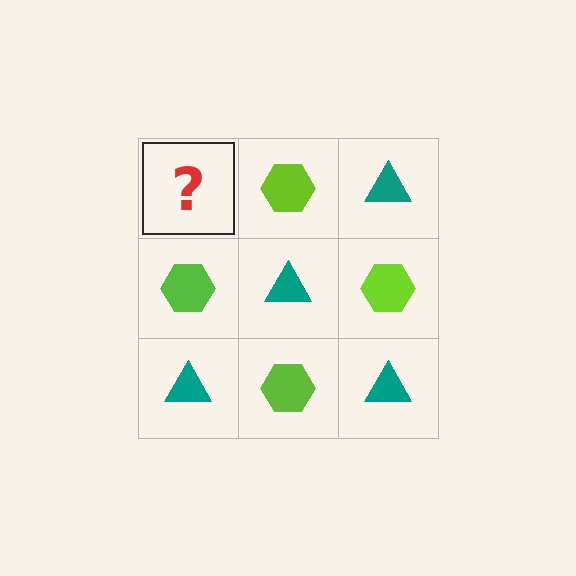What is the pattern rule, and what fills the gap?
The rule is that it alternates teal triangle and lime hexagon in a checkerboard pattern. The gap should be filled with a teal triangle.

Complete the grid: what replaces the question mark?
The question mark should be replaced with a teal triangle.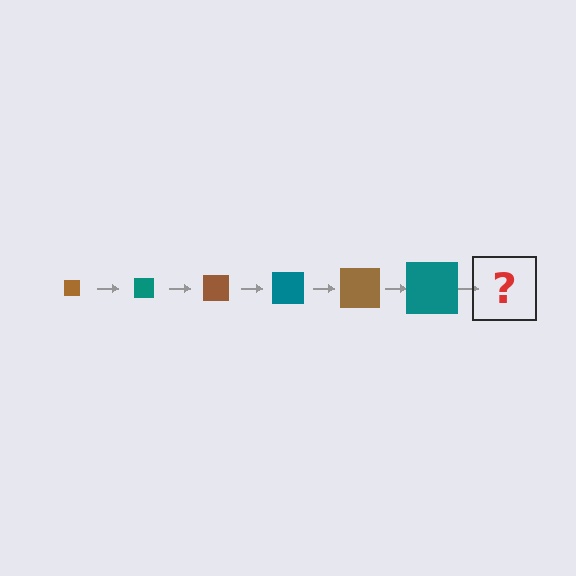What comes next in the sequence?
The next element should be a brown square, larger than the previous one.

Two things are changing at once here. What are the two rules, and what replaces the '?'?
The two rules are that the square grows larger each step and the color cycles through brown and teal. The '?' should be a brown square, larger than the previous one.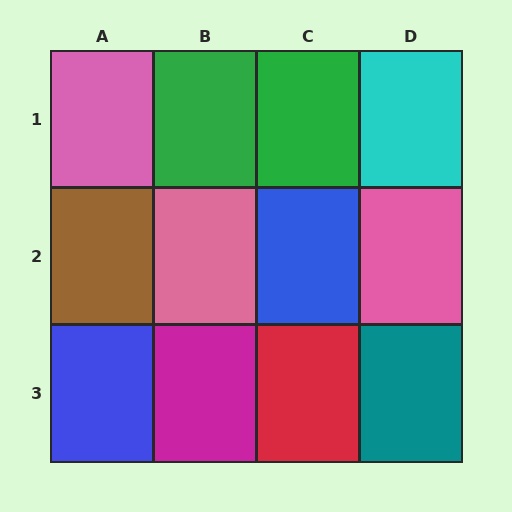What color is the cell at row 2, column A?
Brown.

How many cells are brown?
1 cell is brown.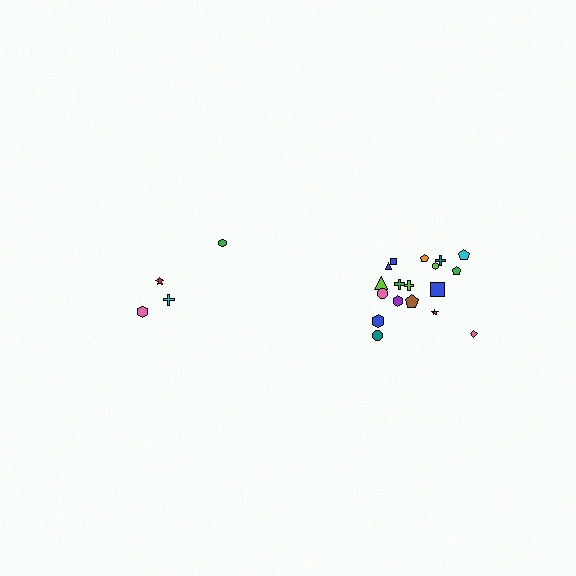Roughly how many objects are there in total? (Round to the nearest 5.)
Roughly 20 objects in total.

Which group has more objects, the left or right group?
The right group.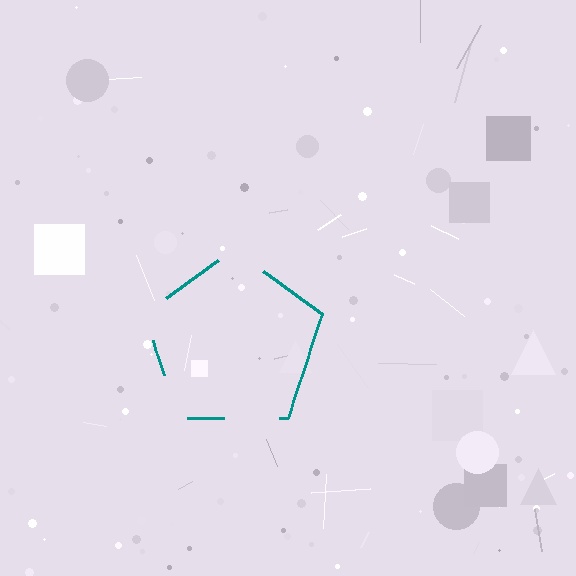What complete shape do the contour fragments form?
The contour fragments form a pentagon.